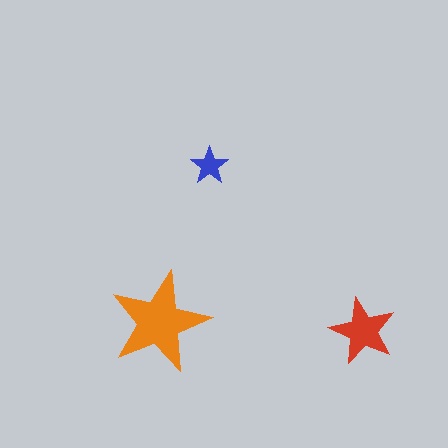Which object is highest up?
The blue star is topmost.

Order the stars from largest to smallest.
the orange one, the red one, the blue one.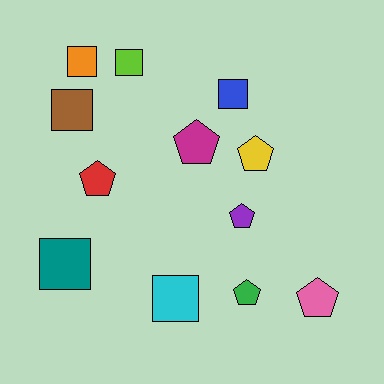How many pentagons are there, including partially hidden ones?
There are 6 pentagons.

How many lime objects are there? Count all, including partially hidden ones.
There is 1 lime object.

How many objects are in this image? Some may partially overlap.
There are 12 objects.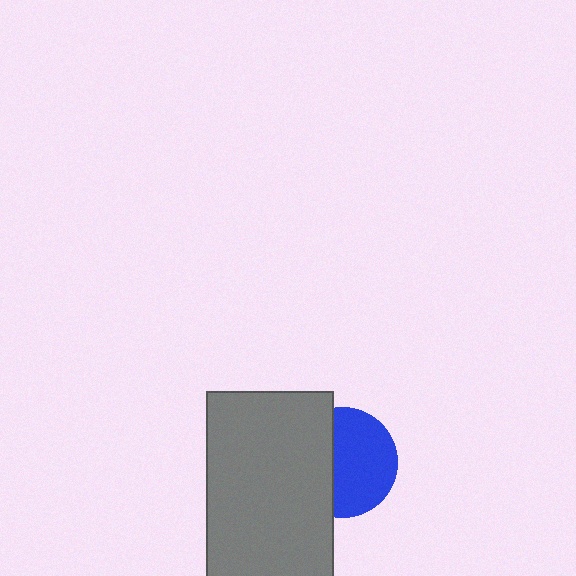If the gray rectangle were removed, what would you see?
You would see the complete blue circle.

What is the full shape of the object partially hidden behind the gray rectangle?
The partially hidden object is a blue circle.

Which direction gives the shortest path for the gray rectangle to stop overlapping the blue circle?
Moving left gives the shortest separation.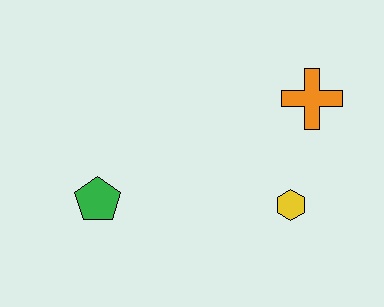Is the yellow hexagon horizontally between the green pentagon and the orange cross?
Yes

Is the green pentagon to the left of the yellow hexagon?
Yes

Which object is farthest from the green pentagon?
The orange cross is farthest from the green pentagon.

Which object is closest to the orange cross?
The yellow hexagon is closest to the orange cross.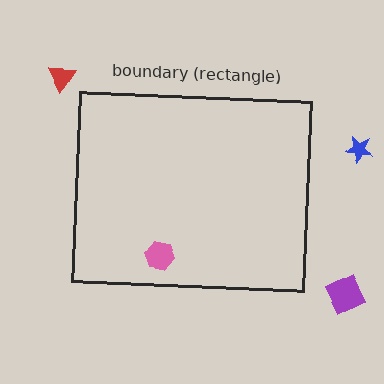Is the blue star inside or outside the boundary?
Outside.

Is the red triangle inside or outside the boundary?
Outside.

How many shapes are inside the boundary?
1 inside, 3 outside.